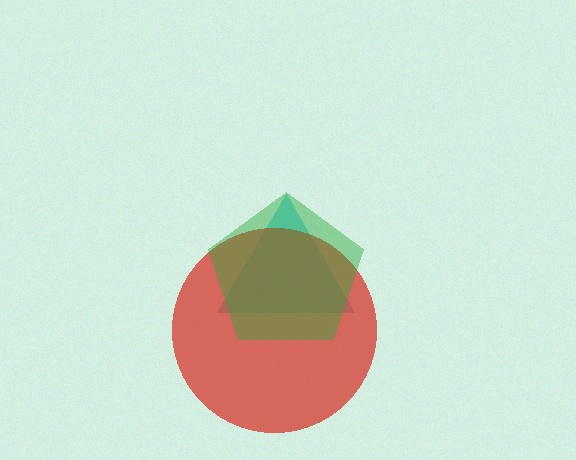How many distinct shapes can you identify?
There are 3 distinct shapes: a cyan triangle, a red circle, a green pentagon.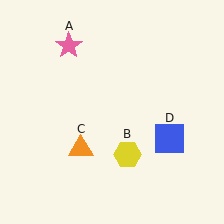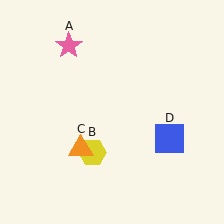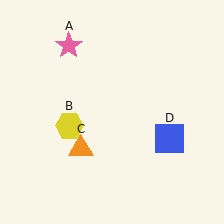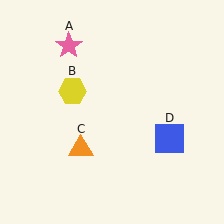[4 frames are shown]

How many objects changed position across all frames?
1 object changed position: yellow hexagon (object B).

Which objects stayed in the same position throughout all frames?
Pink star (object A) and orange triangle (object C) and blue square (object D) remained stationary.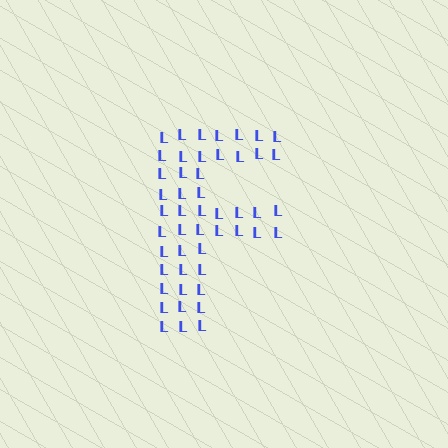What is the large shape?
The large shape is the letter F.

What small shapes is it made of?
It is made of small letter L's.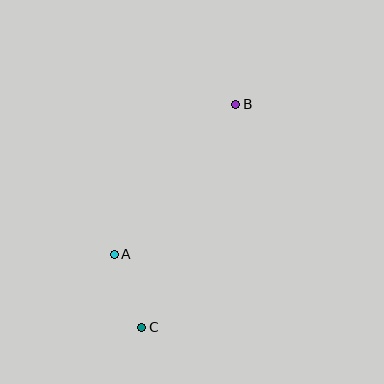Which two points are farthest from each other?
Points B and C are farthest from each other.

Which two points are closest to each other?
Points A and C are closest to each other.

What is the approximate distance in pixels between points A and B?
The distance between A and B is approximately 193 pixels.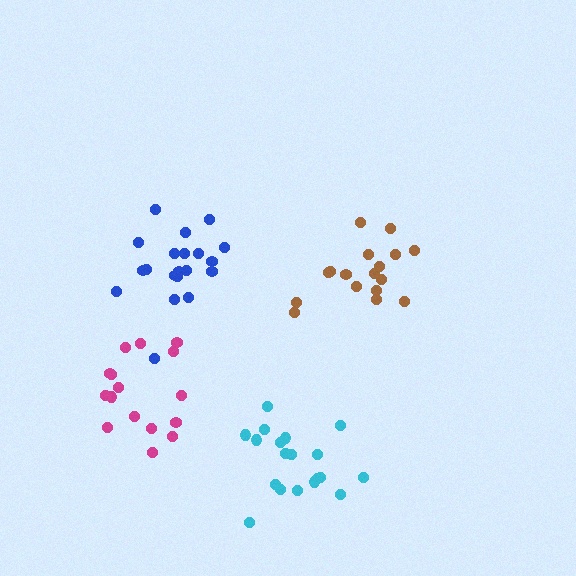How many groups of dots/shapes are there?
There are 4 groups.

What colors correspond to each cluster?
The clusters are colored: cyan, brown, magenta, blue.